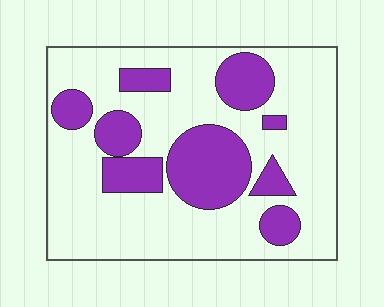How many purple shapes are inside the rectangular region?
9.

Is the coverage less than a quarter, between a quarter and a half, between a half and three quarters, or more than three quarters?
Between a quarter and a half.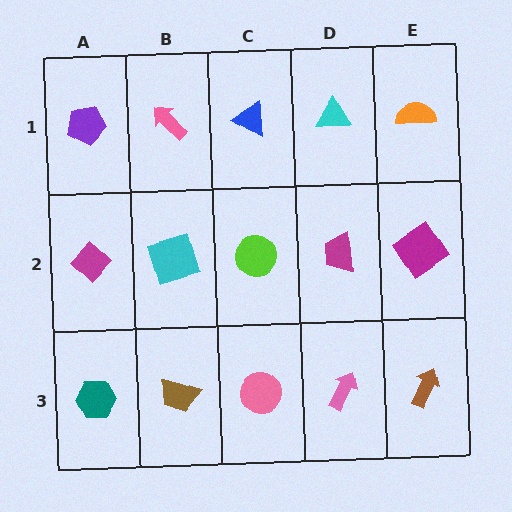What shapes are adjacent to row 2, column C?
A blue triangle (row 1, column C), a pink circle (row 3, column C), a cyan square (row 2, column B), a magenta trapezoid (row 2, column D).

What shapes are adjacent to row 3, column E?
A magenta diamond (row 2, column E), a pink arrow (row 3, column D).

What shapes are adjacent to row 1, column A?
A magenta diamond (row 2, column A), a pink arrow (row 1, column B).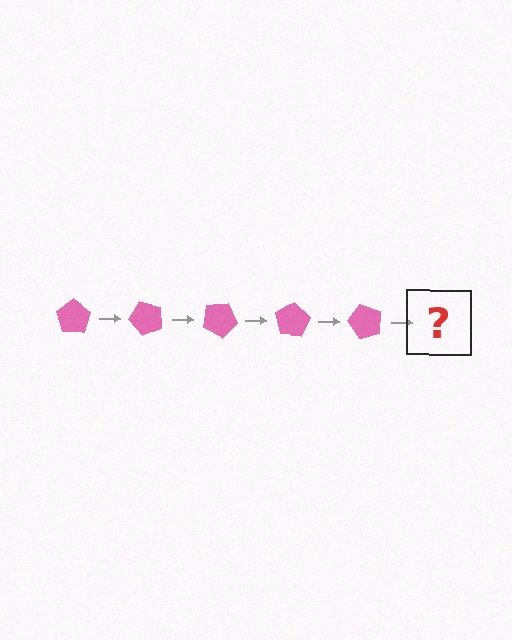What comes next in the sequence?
The next element should be a pink pentagon rotated 250 degrees.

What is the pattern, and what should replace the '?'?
The pattern is that the pentagon rotates 50 degrees each step. The '?' should be a pink pentagon rotated 250 degrees.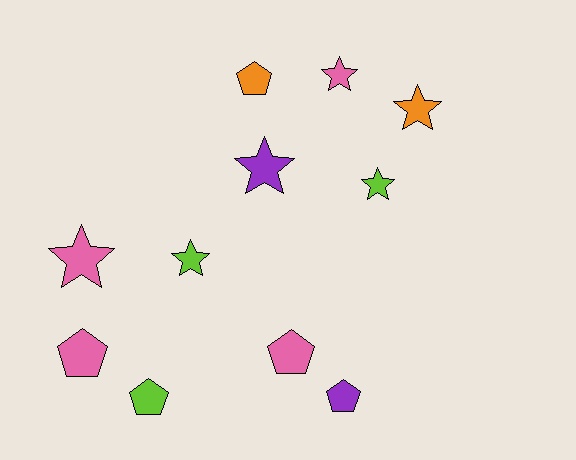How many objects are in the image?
There are 11 objects.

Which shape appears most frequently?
Star, with 6 objects.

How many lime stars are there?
There are 2 lime stars.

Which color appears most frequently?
Pink, with 4 objects.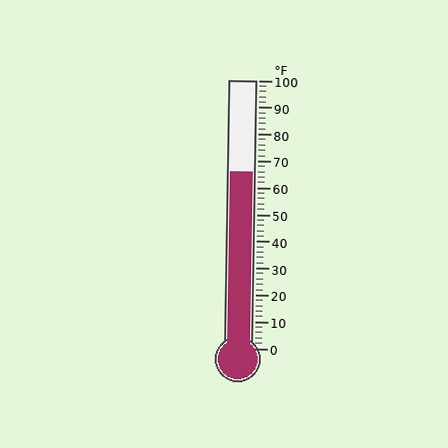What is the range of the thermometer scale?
The thermometer scale ranges from 0°F to 100°F.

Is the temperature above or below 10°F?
The temperature is above 10°F.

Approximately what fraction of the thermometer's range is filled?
The thermometer is filled to approximately 65% of its range.